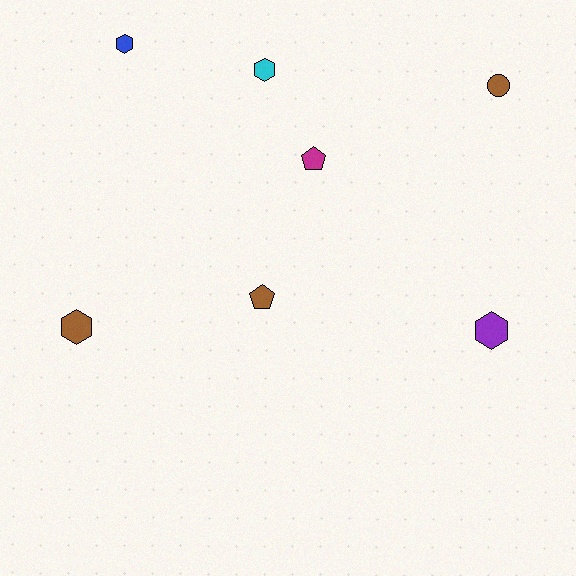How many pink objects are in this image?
There are no pink objects.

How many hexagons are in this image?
There are 4 hexagons.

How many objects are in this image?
There are 7 objects.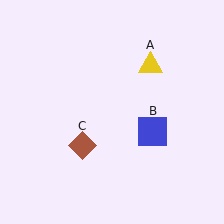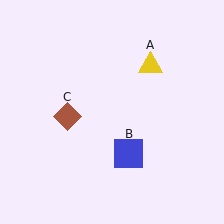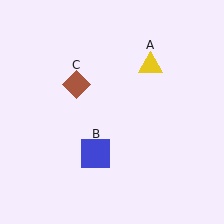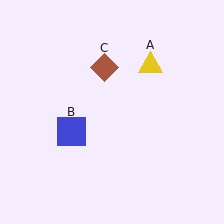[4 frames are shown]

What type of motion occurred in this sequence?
The blue square (object B), brown diamond (object C) rotated clockwise around the center of the scene.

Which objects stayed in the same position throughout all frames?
Yellow triangle (object A) remained stationary.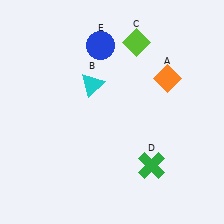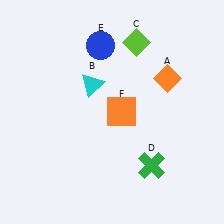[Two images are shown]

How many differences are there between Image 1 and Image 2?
There is 1 difference between the two images.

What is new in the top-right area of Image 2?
An orange square (F) was added in the top-right area of Image 2.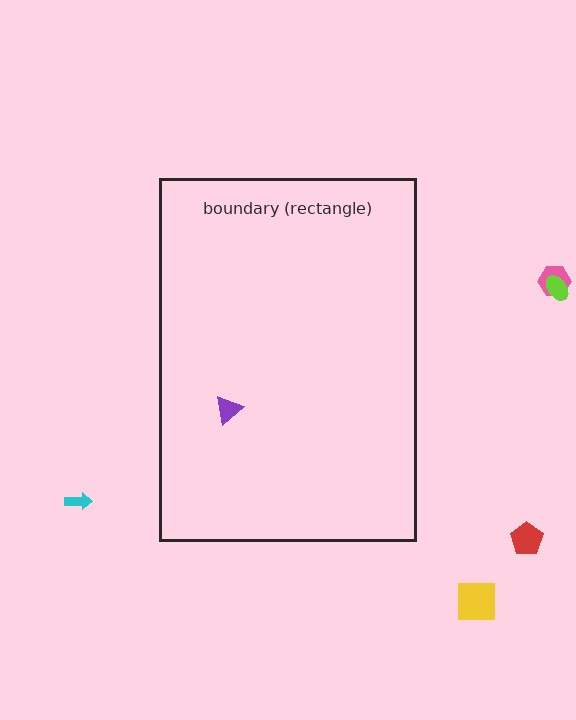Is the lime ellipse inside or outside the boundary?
Outside.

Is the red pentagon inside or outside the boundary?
Outside.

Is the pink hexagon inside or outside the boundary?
Outside.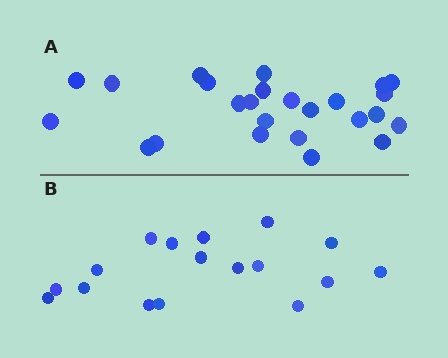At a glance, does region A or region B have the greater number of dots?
Region A (the top region) has more dots.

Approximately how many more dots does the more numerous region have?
Region A has roughly 8 or so more dots than region B.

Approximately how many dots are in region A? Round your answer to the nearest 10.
About 20 dots. (The exact count is 25, which rounds to 20.)